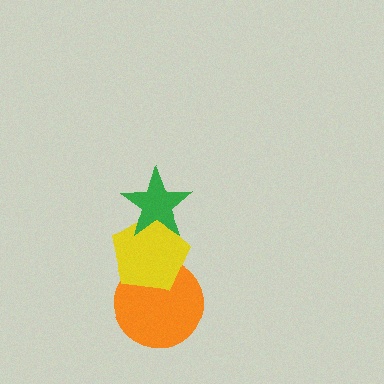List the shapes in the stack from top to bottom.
From top to bottom: the green star, the yellow pentagon, the orange circle.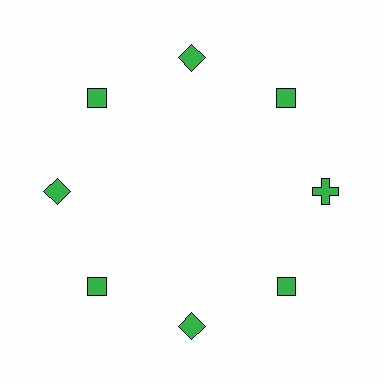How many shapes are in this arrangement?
There are 8 shapes arranged in a ring pattern.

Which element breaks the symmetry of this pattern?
The green cross at roughly the 3 o'clock position breaks the symmetry. All other shapes are green diamonds.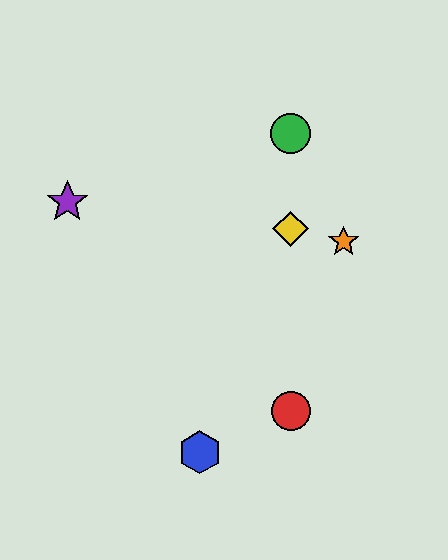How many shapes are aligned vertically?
3 shapes (the red circle, the green circle, the yellow diamond) are aligned vertically.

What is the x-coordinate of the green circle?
The green circle is at x≈291.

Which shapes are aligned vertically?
The red circle, the green circle, the yellow diamond are aligned vertically.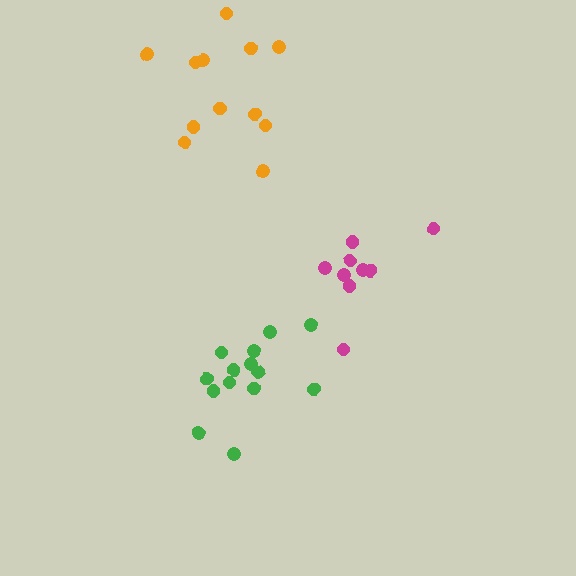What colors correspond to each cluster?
The clusters are colored: orange, green, magenta.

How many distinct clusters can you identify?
There are 3 distinct clusters.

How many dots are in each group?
Group 1: 12 dots, Group 2: 14 dots, Group 3: 9 dots (35 total).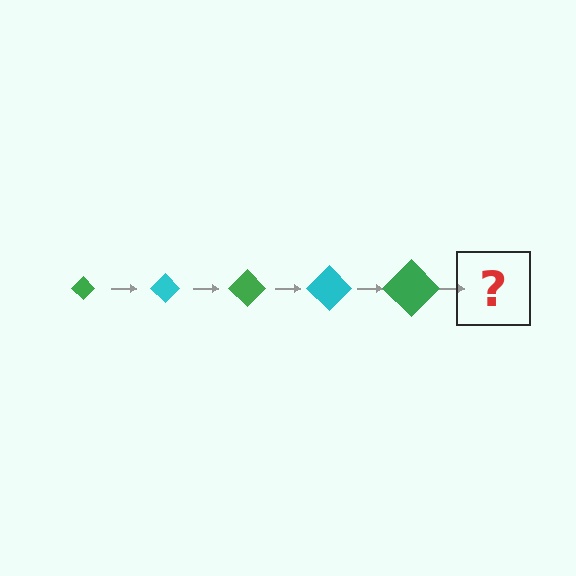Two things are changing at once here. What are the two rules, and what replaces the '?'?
The two rules are that the diamond grows larger each step and the color cycles through green and cyan. The '?' should be a cyan diamond, larger than the previous one.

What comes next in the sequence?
The next element should be a cyan diamond, larger than the previous one.